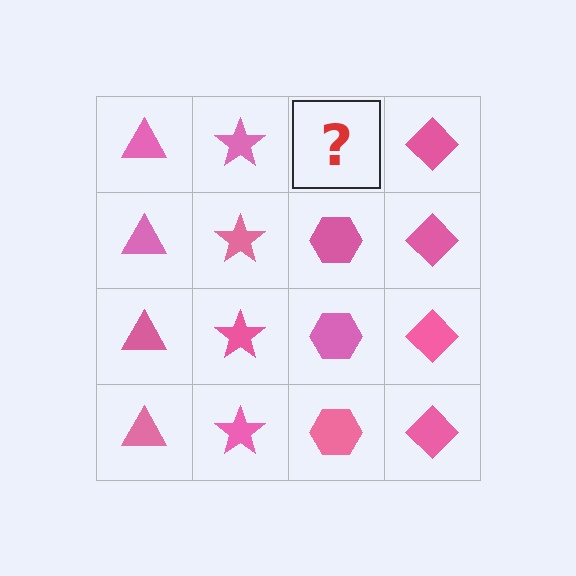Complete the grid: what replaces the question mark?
The question mark should be replaced with a pink hexagon.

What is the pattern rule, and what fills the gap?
The rule is that each column has a consistent shape. The gap should be filled with a pink hexagon.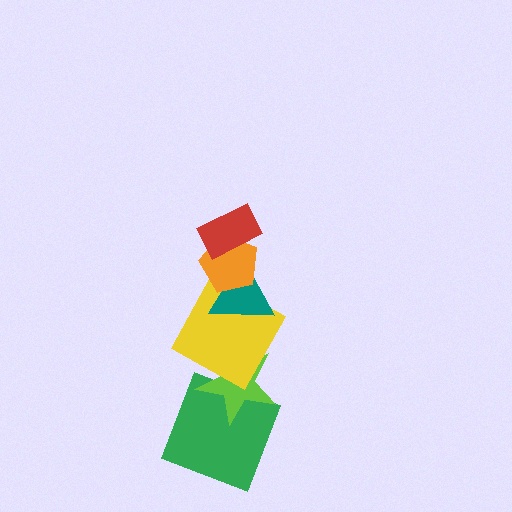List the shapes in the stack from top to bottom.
From top to bottom: the red rectangle, the orange pentagon, the teal triangle, the yellow square, the lime star, the green square.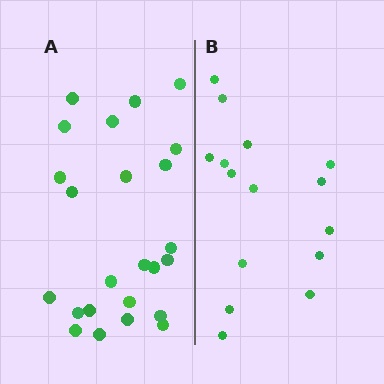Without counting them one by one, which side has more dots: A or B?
Region A (the left region) has more dots.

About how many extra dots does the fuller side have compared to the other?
Region A has roughly 8 or so more dots than region B.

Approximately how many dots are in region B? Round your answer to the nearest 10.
About 20 dots. (The exact count is 15, which rounds to 20.)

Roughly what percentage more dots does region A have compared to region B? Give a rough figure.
About 60% more.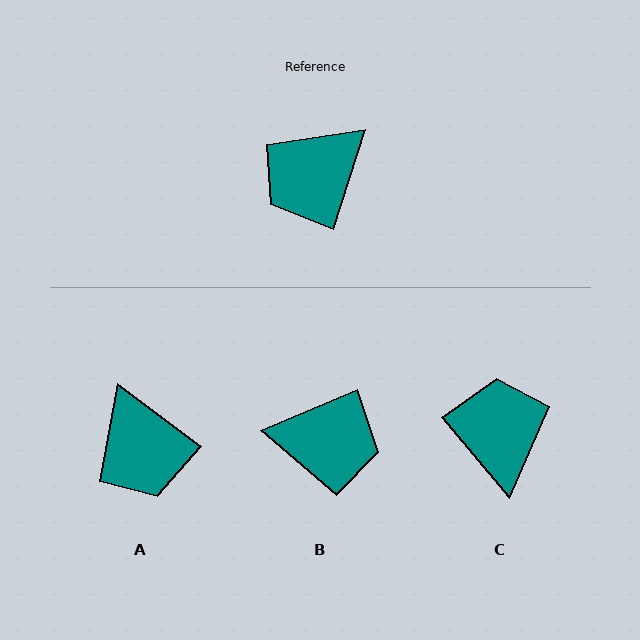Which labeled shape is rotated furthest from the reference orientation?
B, about 131 degrees away.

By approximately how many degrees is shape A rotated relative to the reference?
Approximately 71 degrees counter-clockwise.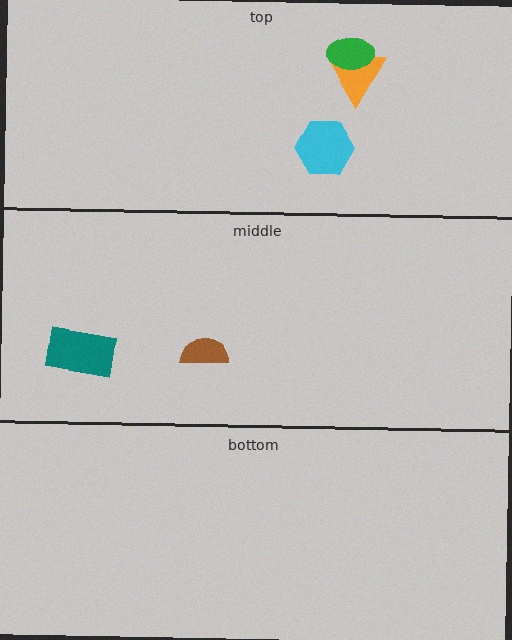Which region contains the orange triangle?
The top region.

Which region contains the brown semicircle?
The middle region.